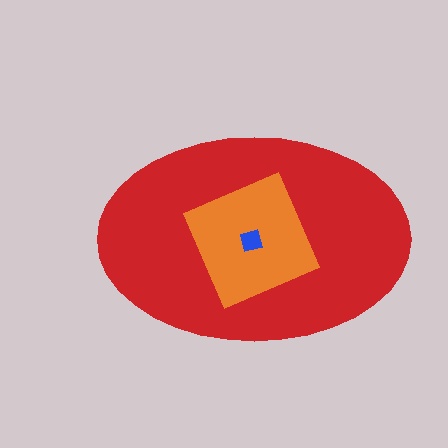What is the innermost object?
The blue square.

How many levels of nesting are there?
3.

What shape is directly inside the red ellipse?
The orange square.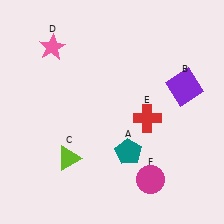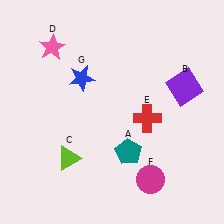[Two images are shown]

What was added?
A blue star (G) was added in Image 2.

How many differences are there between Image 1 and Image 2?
There is 1 difference between the two images.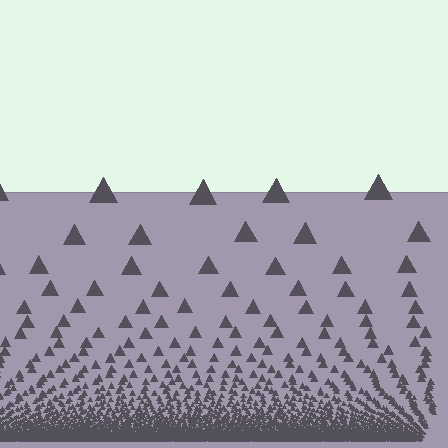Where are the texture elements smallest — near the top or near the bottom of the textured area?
Near the bottom.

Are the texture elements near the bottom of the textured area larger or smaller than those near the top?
Smaller. The gradient is inverted — elements near the bottom are smaller and denser.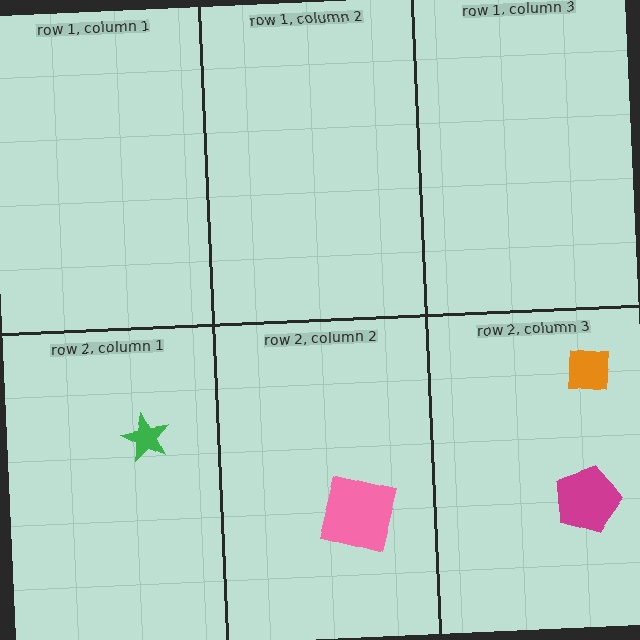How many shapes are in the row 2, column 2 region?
1.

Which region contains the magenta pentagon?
The row 2, column 3 region.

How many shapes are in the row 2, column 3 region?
2.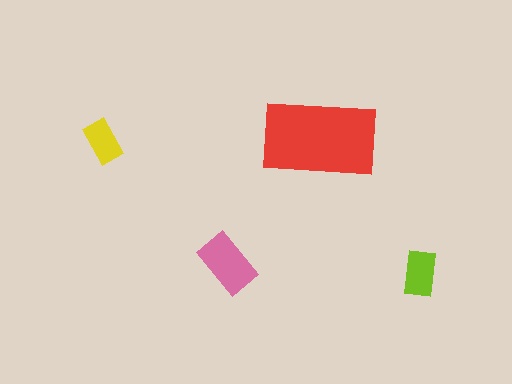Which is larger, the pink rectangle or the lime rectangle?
The pink one.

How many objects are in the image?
There are 4 objects in the image.